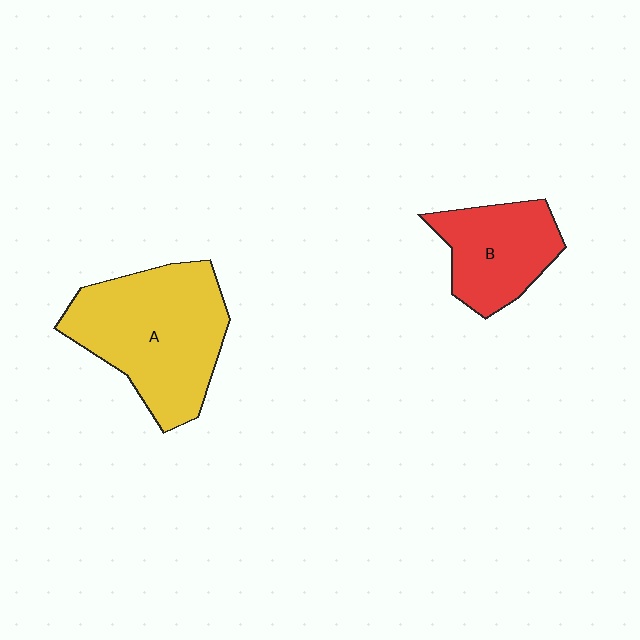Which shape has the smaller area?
Shape B (red).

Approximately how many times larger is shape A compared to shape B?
Approximately 1.7 times.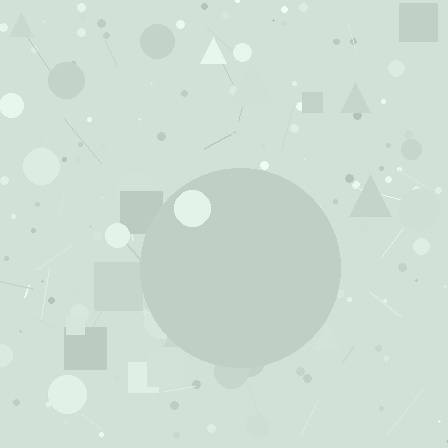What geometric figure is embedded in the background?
A circle is embedded in the background.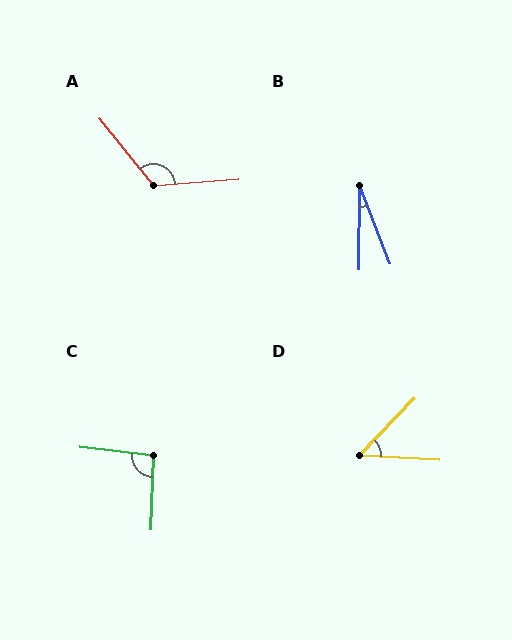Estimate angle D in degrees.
Approximately 49 degrees.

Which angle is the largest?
A, at approximately 125 degrees.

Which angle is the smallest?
B, at approximately 21 degrees.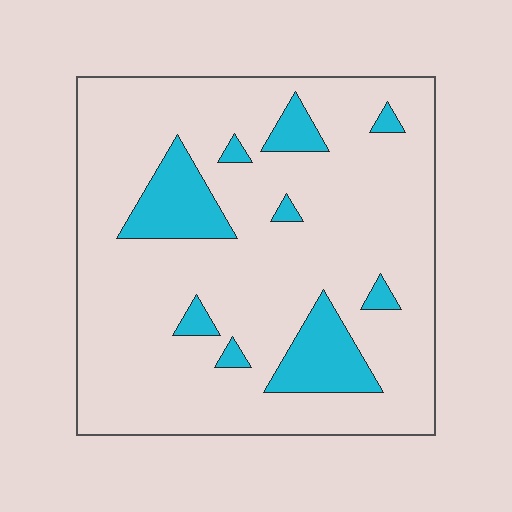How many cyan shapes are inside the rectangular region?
9.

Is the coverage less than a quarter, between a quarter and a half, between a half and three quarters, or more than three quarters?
Less than a quarter.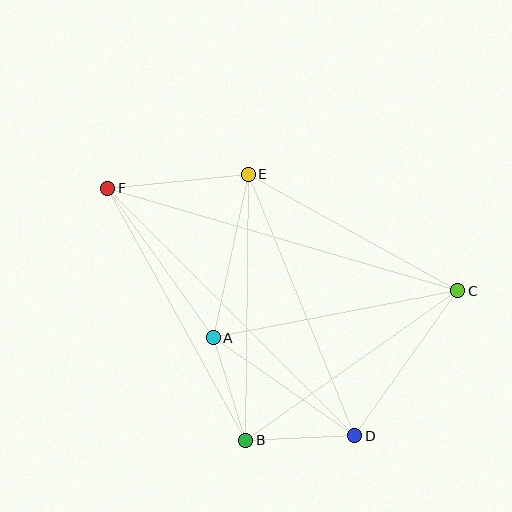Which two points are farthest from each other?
Points C and F are farthest from each other.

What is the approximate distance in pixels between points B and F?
The distance between B and F is approximately 287 pixels.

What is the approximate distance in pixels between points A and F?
The distance between A and F is approximately 183 pixels.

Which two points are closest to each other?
Points A and B are closest to each other.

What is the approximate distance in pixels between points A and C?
The distance between A and C is approximately 249 pixels.